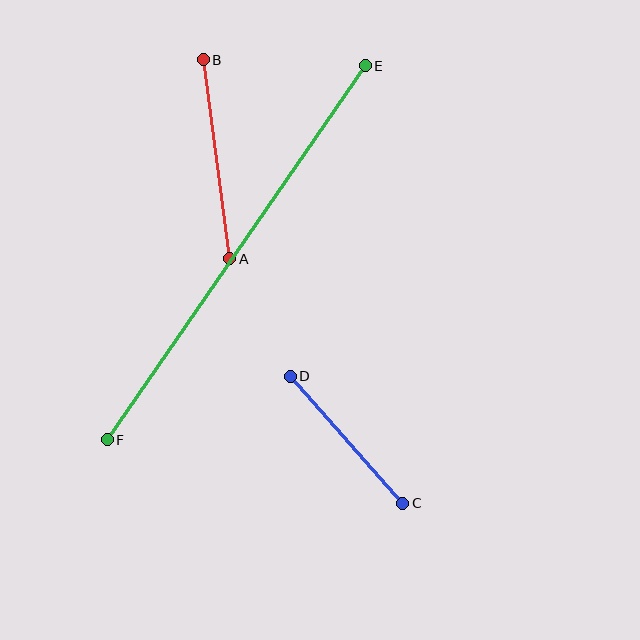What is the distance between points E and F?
The distance is approximately 454 pixels.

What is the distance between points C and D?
The distance is approximately 170 pixels.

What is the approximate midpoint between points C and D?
The midpoint is at approximately (346, 440) pixels.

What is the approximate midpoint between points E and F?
The midpoint is at approximately (236, 253) pixels.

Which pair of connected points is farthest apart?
Points E and F are farthest apart.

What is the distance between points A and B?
The distance is approximately 201 pixels.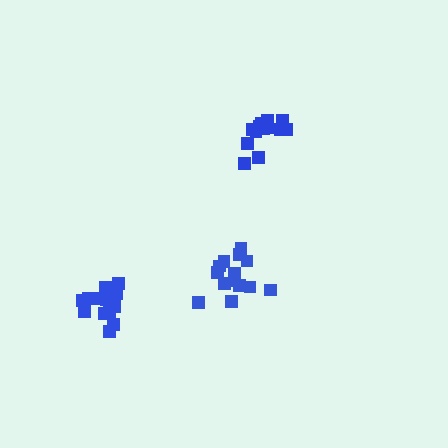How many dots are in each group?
Group 1: 13 dots, Group 2: 14 dots, Group 3: 14 dots (41 total).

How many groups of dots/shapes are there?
There are 3 groups.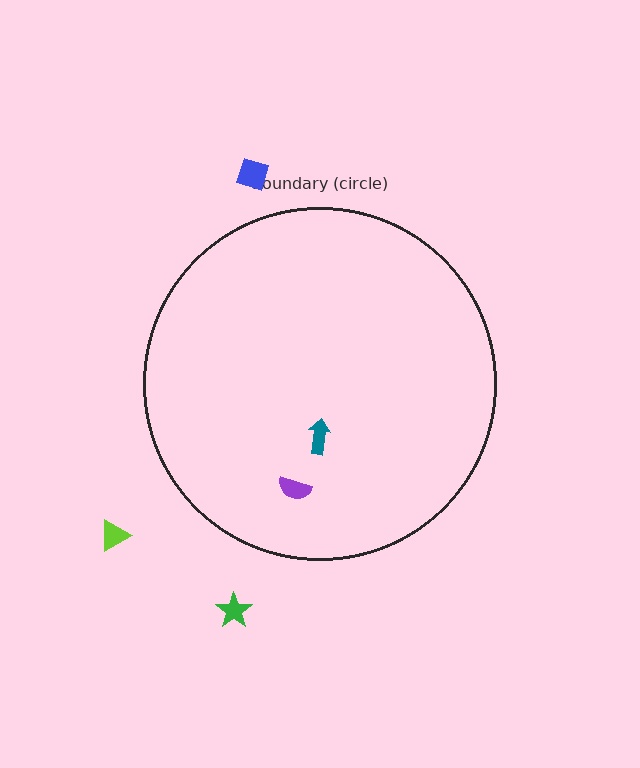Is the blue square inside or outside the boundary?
Outside.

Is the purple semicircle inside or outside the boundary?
Inside.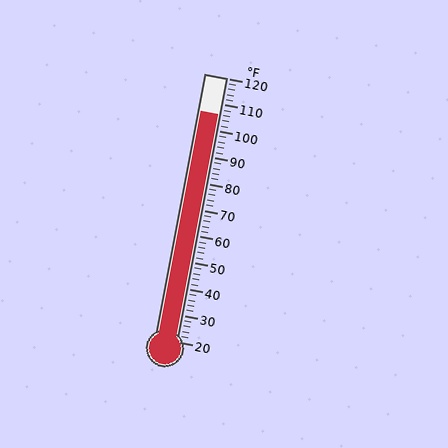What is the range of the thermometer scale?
The thermometer scale ranges from 20°F to 120°F.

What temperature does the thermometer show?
The thermometer shows approximately 106°F.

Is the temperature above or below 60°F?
The temperature is above 60°F.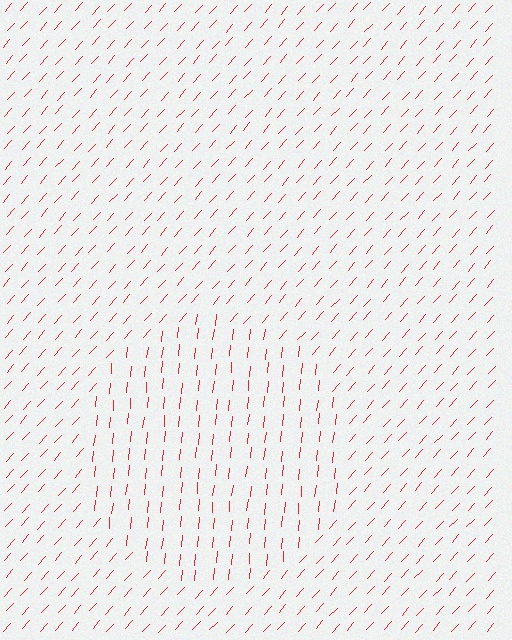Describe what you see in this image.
The image is filled with small red line segments. A circle region in the image has lines oriented differently from the surrounding lines, creating a visible texture boundary.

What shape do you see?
I see a circle.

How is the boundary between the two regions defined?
The boundary is defined purely by a change in line orientation (approximately 36 degrees difference). All lines are the same color and thickness.